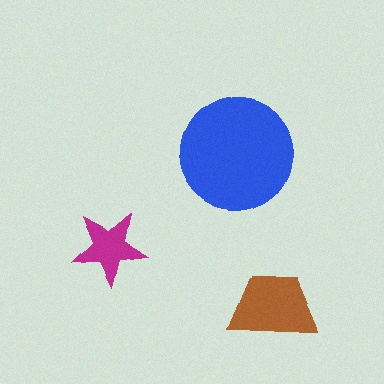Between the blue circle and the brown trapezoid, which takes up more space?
The blue circle.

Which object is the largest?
The blue circle.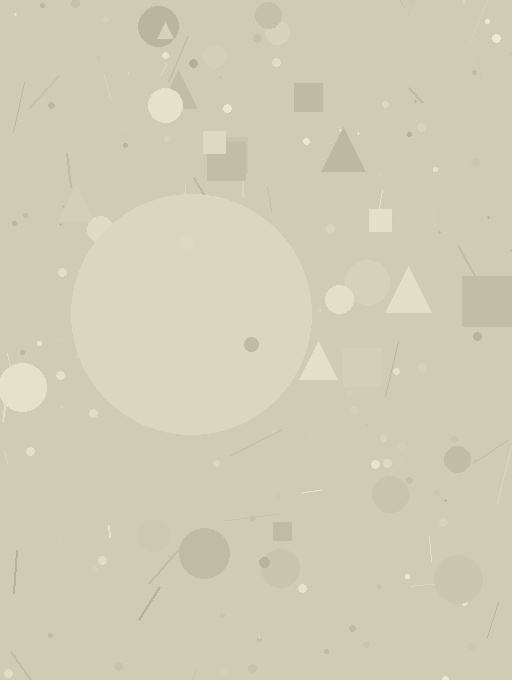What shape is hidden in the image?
A circle is hidden in the image.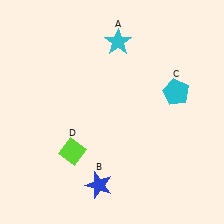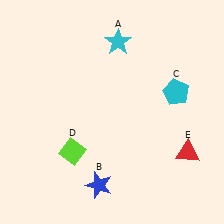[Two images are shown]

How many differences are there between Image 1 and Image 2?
There is 1 difference between the two images.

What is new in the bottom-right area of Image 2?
A red triangle (E) was added in the bottom-right area of Image 2.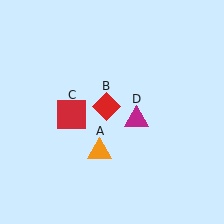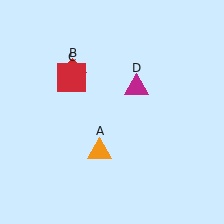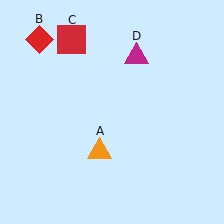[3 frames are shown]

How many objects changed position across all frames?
3 objects changed position: red diamond (object B), red square (object C), magenta triangle (object D).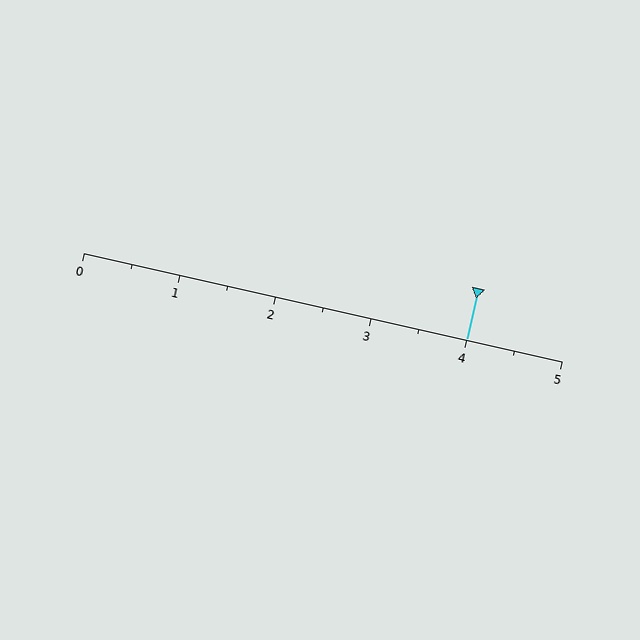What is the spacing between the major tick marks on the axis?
The major ticks are spaced 1 apart.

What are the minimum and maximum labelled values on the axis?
The axis runs from 0 to 5.